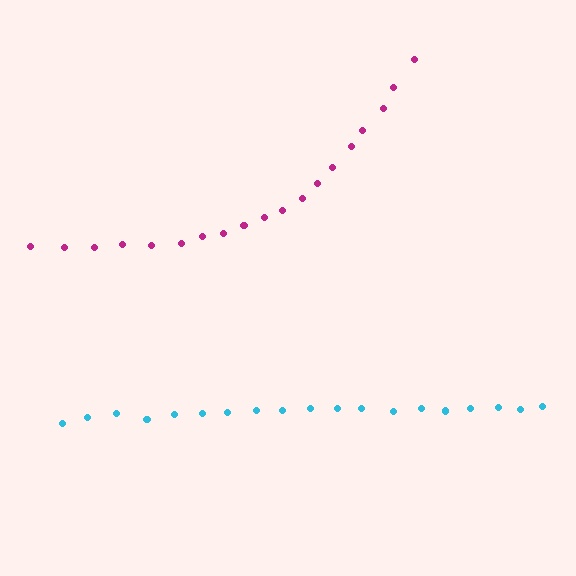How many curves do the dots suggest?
There are 2 distinct paths.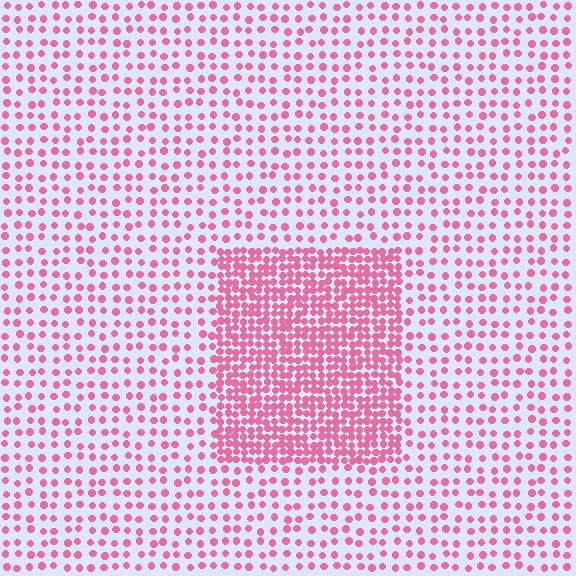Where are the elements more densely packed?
The elements are more densely packed inside the rectangle boundary.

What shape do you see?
I see a rectangle.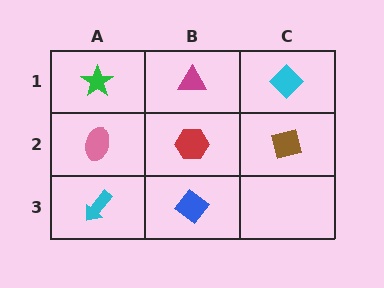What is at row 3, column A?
A cyan arrow.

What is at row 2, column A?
A pink ellipse.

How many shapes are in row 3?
2 shapes.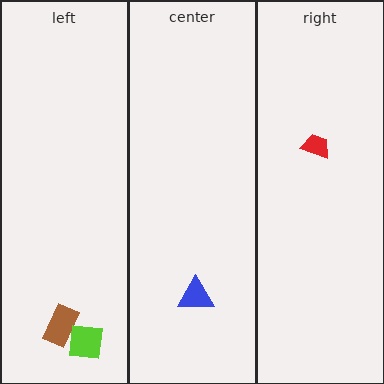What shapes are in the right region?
The red trapezoid.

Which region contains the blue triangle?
The center region.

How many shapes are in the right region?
1.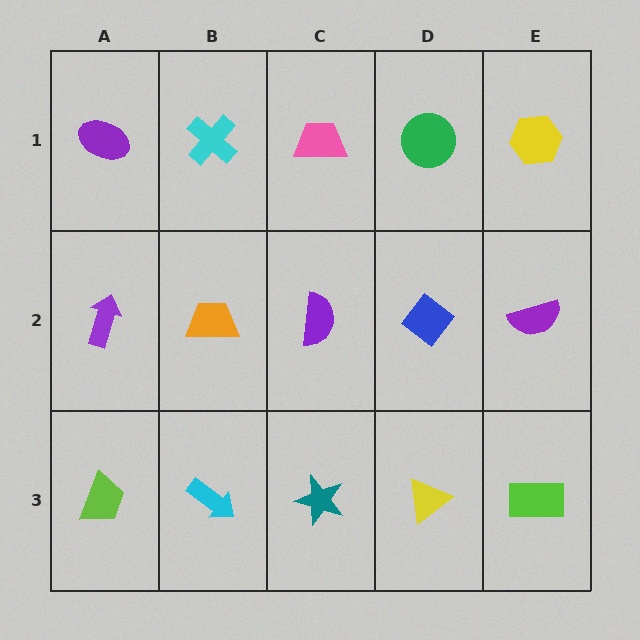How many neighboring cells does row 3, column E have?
2.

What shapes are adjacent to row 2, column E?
A yellow hexagon (row 1, column E), a lime rectangle (row 3, column E), a blue diamond (row 2, column D).